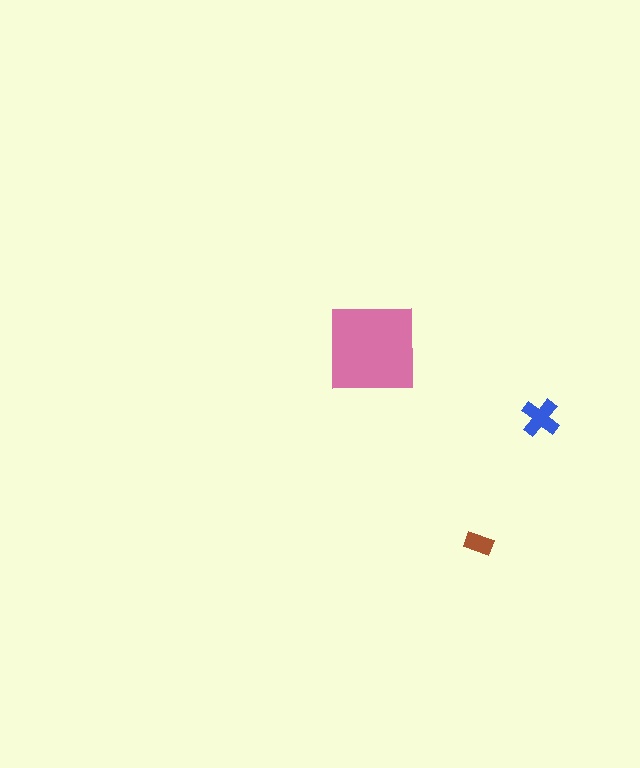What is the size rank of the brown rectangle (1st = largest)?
3rd.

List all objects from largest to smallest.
The pink square, the blue cross, the brown rectangle.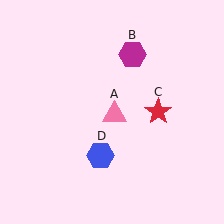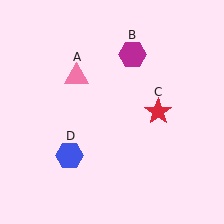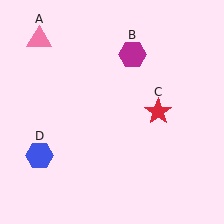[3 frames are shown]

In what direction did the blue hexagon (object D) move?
The blue hexagon (object D) moved left.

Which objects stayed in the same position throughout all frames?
Magenta hexagon (object B) and red star (object C) remained stationary.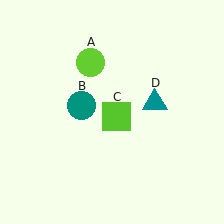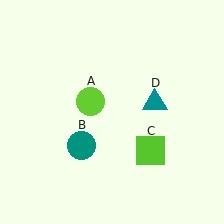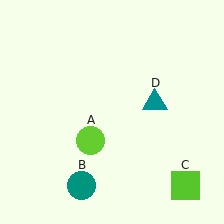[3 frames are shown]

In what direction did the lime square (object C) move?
The lime square (object C) moved down and to the right.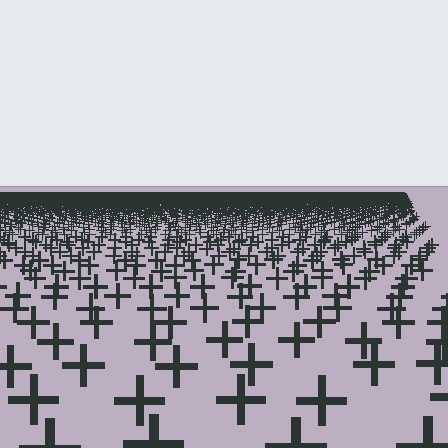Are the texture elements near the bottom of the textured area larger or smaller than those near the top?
Larger. Near the bottom, elements are closer to the viewer and appear at a bigger on-screen size.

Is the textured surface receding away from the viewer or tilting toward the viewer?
The surface is receding away from the viewer. Texture elements get smaller and denser toward the top.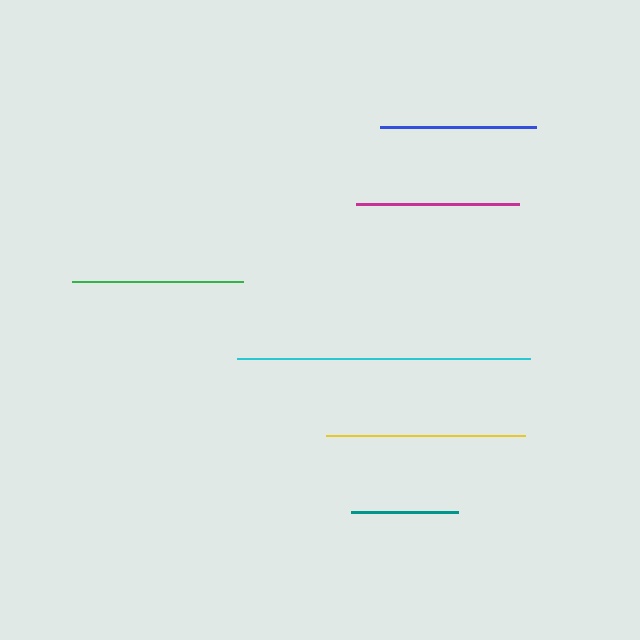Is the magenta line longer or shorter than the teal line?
The magenta line is longer than the teal line.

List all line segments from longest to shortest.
From longest to shortest: cyan, yellow, green, magenta, blue, teal.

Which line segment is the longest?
The cyan line is the longest at approximately 293 pixels.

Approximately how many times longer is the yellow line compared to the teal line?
The yellow line is approximately 1.9 times the length of the teal line.